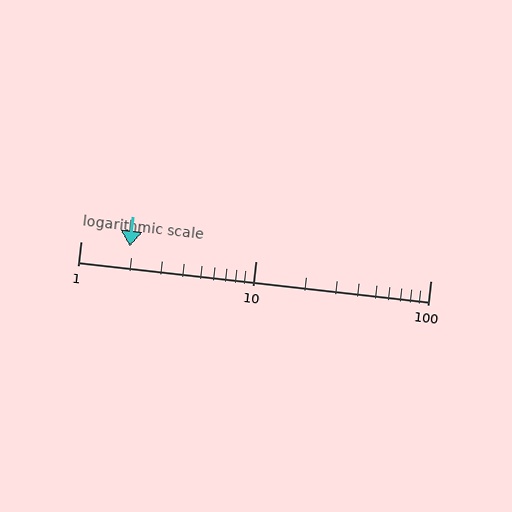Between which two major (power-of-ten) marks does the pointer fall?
The pointer is between 1 and 10.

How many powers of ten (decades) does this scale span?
The scale spans 2 decades, from 1 to 100.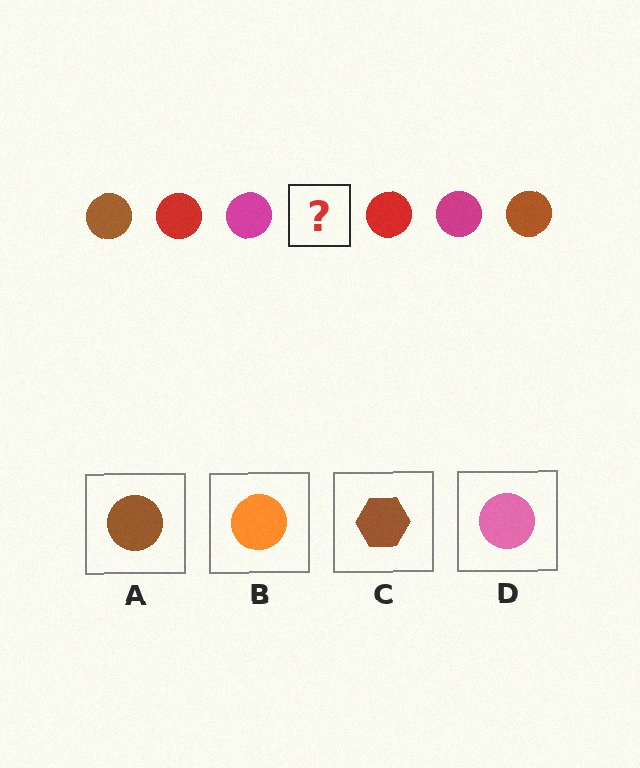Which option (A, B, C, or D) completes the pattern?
A.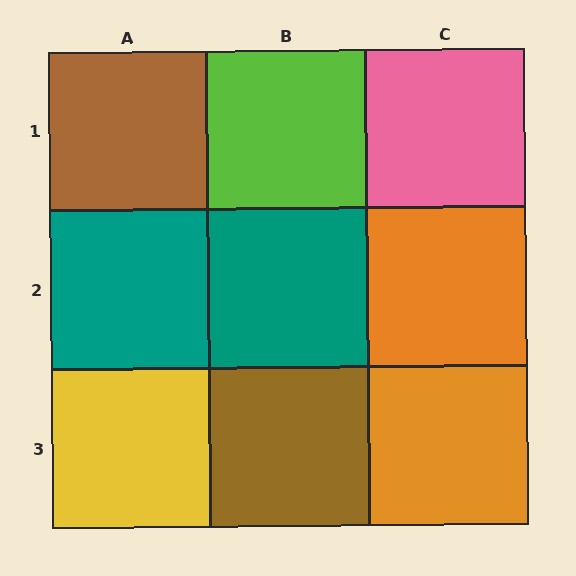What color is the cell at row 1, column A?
Brown.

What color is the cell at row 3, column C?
Orange.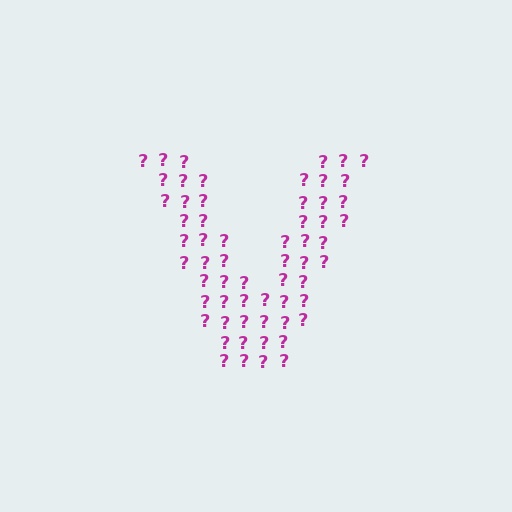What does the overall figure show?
The overall figure shows the letter V.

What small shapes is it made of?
It is made of small question marks.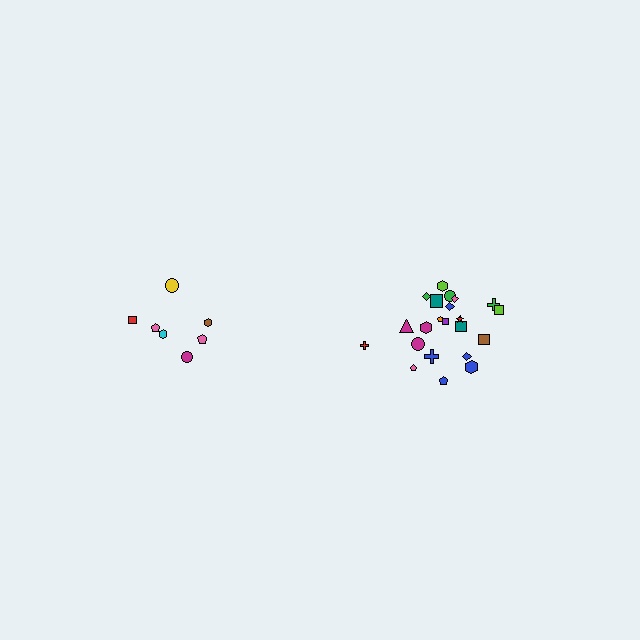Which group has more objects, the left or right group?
The right group.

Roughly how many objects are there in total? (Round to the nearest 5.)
Roughly 30 objects in total.